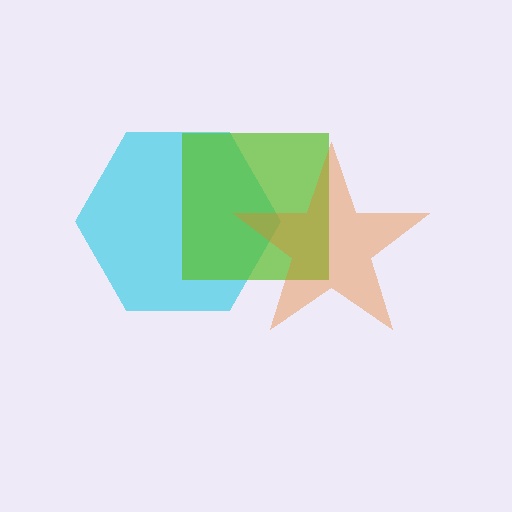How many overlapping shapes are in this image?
There are 3 overlapping shapes in the image.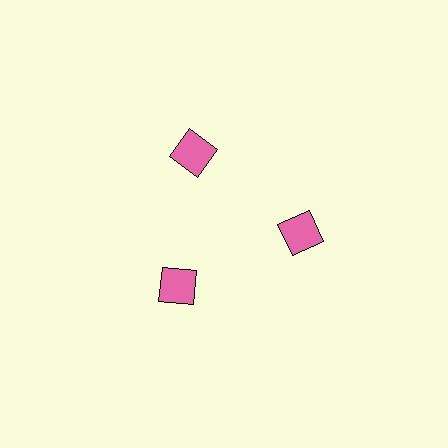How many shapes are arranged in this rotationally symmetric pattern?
There are 3 shapes, arranged in 3 groups of 1.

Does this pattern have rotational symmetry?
Yes, this pattern has 3-fold rotational symmetry. It looks the same after rotating 120 degrees around the center.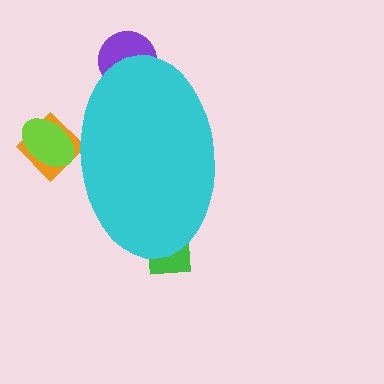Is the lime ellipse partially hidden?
Yes, the lime ellipse is partially hidden behind the cyan ellipse.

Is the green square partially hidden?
Yes, the green square is partially hidden behind the cyan ellipse.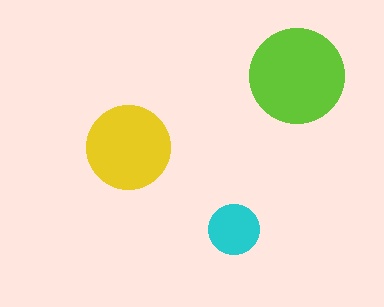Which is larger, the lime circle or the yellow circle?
The lime one.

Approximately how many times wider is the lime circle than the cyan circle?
About 2 times wider.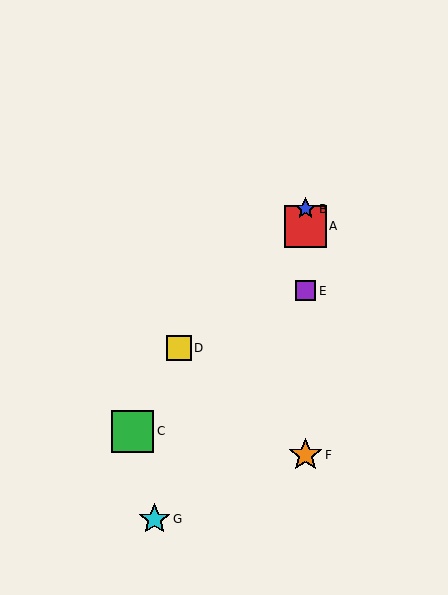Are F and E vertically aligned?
Yes, both are at x≈305.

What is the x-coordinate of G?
Object G is at x≈155.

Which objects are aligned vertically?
Objects A, B, E, F are aligned vertically.